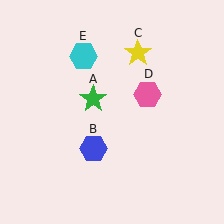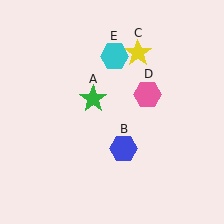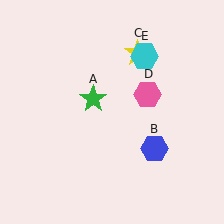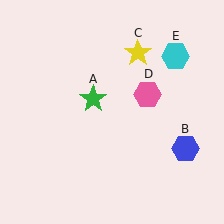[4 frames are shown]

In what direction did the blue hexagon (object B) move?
The blue hexagon (object B) moved right.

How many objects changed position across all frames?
2 objects changed position: blue hexagon (object B), cyan hexagon (object E).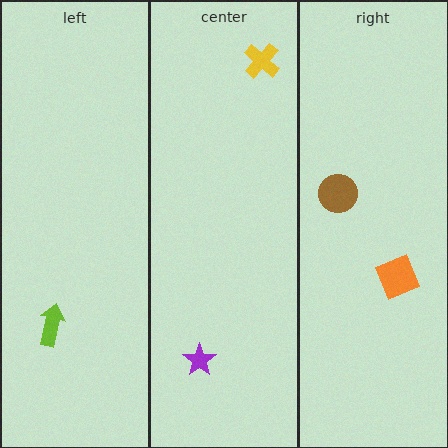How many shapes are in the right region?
2.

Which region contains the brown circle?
The right region.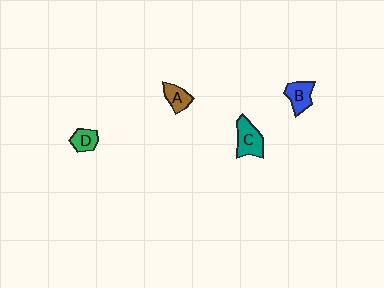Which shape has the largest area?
Shape C (teal).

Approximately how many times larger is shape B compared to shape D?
Approximately 1.3 times.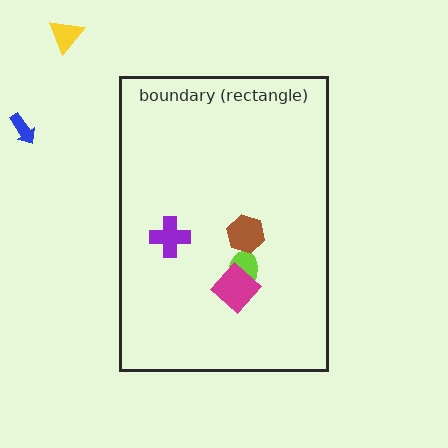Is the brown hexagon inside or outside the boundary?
Inside.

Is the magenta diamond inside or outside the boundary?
Inside.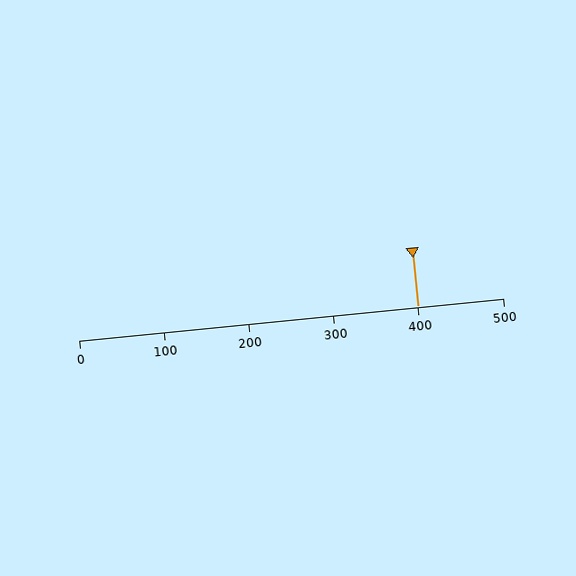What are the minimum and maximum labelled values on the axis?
The axis runs from 0 to 500.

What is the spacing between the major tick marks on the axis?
The major ticks are spaced 100 apart.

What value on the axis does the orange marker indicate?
The marker indicates approximately 400.